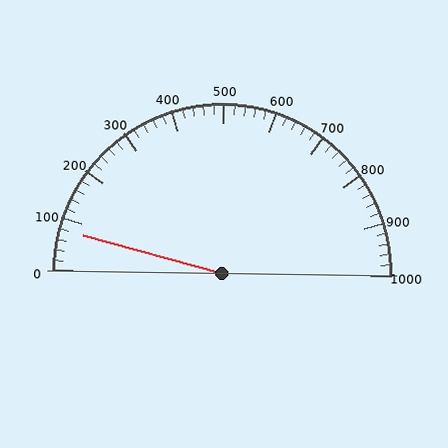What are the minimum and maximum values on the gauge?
The gauge ranges from 0 to 1000.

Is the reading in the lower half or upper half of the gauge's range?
The reading is in the lower half of the range (0 to 1000).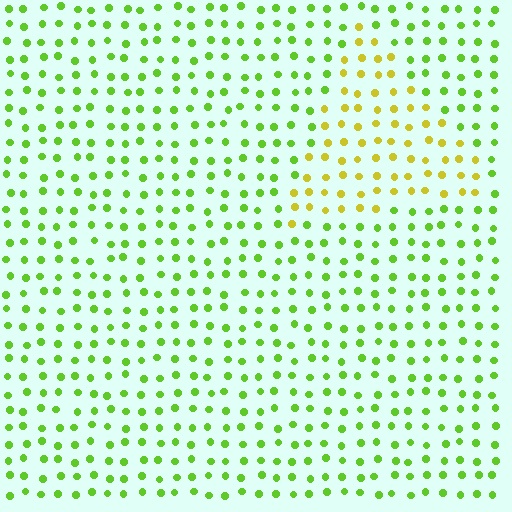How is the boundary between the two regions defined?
The boundary is defined purely by a slight shift in hue (about 41 degrees). Spacing, size, and orientation are identical on both sides.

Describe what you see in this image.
The image is filled with small lime elements in a uniform arrangement. A triangle-shaped region is visible where the elements are tinted to a slightly different hue, forming a subtle color boundary.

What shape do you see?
I see a triangle.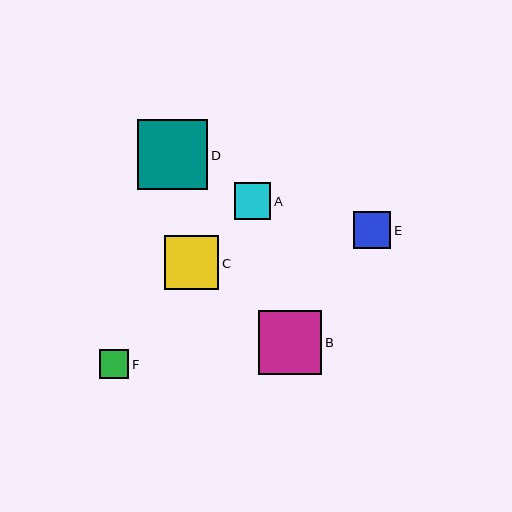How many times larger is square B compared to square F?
Square B is approximately 2.2 times the size of square F.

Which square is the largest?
Square D is the largest with a size of approximately 70 pixels.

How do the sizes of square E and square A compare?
Square E and square A are approximately the same size.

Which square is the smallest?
Square F is the smallest with a size of approximately 29 pixels.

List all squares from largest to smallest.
From largest to smallest: D, B, C, E, A, F.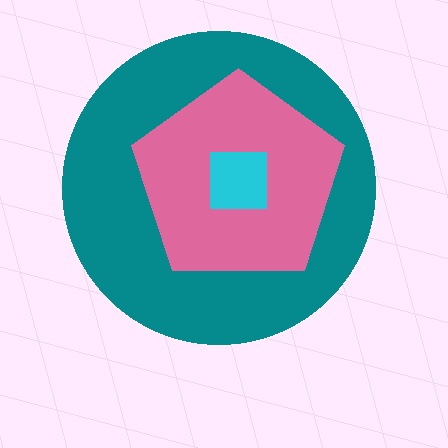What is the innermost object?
The cyan square.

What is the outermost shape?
The teal circle.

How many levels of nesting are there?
3.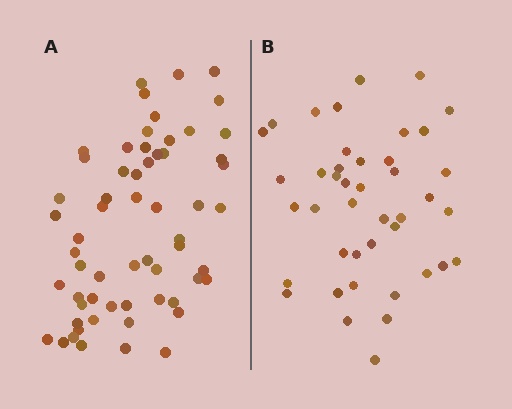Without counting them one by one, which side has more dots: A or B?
Region A (the left region) has more dots.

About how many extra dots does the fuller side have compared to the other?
Region A has approximately 20 more dots than region B.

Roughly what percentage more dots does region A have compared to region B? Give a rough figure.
About 45% more.